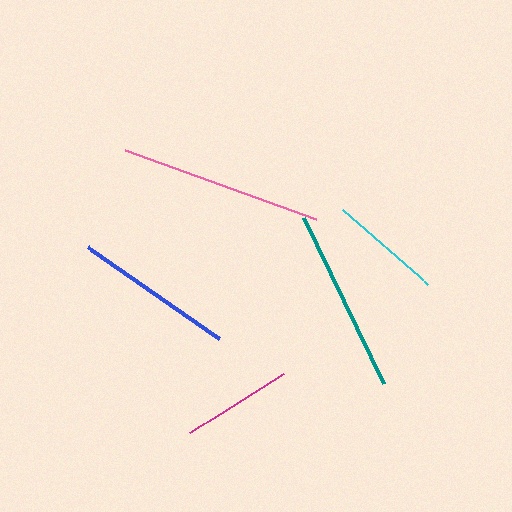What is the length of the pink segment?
The pink segment is approximately 202 pixels long.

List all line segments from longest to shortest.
From longest to shortest: pink, teal, blue, cyan, magenta.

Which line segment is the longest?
The pink line is the longest at approximately 202 pixels.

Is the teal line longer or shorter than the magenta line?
The teal line is longer than the magenta line.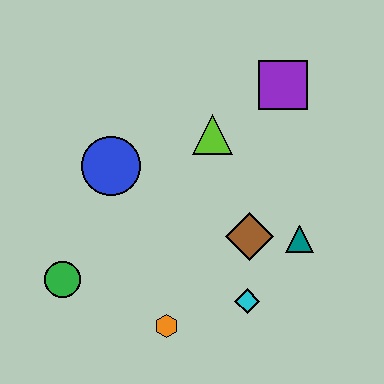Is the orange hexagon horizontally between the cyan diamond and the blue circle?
Yes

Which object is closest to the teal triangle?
The brown diamond is closest to the teal triangle.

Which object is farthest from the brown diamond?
The green circle is farthest from the brown diamond.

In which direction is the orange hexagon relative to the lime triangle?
The orange hexagon is below the lime triangle.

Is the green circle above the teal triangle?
No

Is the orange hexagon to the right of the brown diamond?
No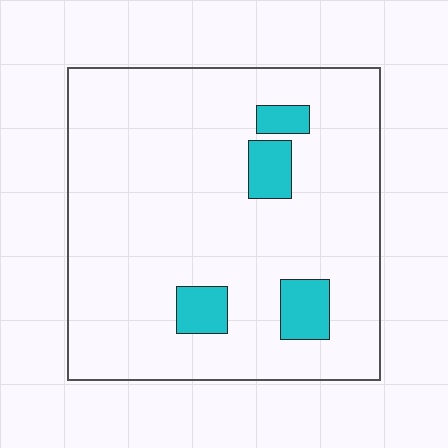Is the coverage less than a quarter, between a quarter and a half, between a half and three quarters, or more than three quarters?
Less than a quarter.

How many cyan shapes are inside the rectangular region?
4.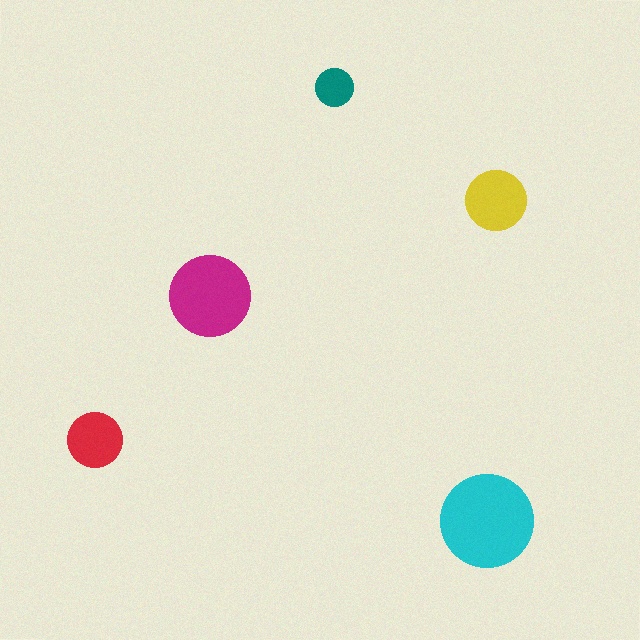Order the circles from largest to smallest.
the cyan one, the magenta one, the yellow one, the red one, the teal one.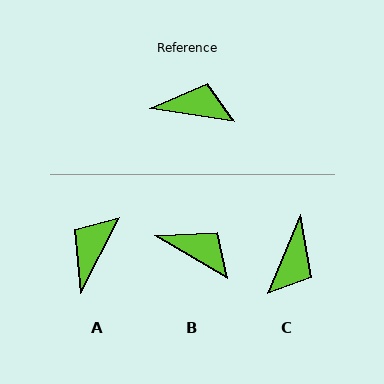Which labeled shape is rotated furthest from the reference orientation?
C, about 104 degrees away.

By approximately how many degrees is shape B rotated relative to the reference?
Approximately 22 degrees clockwise.